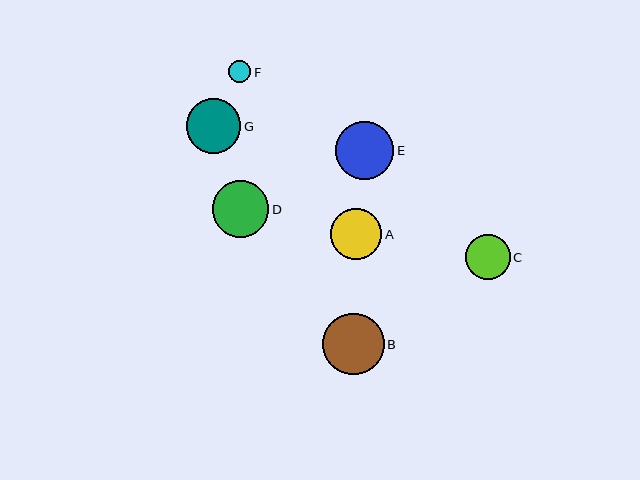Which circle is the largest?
Circle B is the largest with a size of approximately 61 pixels.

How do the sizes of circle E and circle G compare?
Circle E and circle G are approximately the same size.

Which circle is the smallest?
Circle F is the smallest with a size of approximately 22 pixels.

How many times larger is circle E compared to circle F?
Circle E is approximately 2.7 times the size of circle F.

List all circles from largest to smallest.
From largest to smallest: B, E, D, G, A, C, F.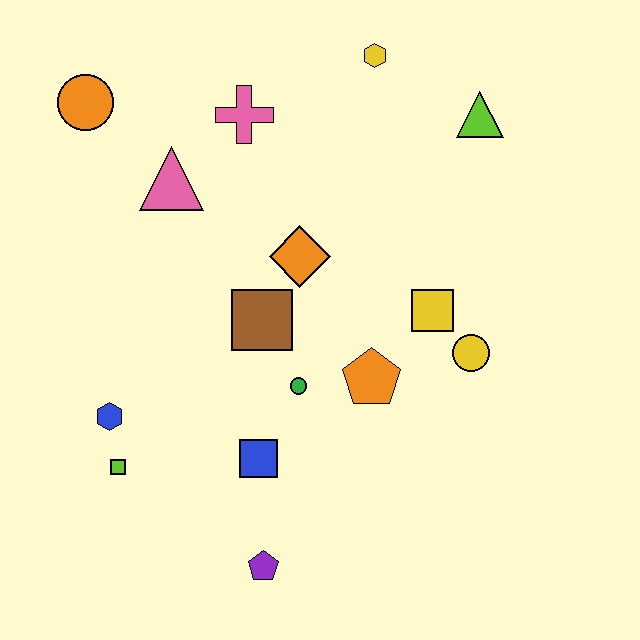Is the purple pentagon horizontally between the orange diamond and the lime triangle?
No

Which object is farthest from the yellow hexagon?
The purple pentagon is farthest from the yellow hexagon.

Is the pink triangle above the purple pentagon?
Yes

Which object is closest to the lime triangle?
The yellow hexagon is closest to the lime triangle.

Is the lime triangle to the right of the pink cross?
Yes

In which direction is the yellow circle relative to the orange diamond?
The yellow circle is to the right of the orange diamond.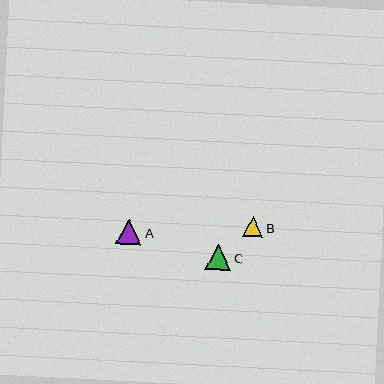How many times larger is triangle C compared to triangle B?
Triangle C is approximately 1.3 times the size of triangle B.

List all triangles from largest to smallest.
From largest to smallest: A, C, B.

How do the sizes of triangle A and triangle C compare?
Triangle A and triangle C are approximately the same size.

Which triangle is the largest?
Triangle A is the largest with a size of approximately 25 pixels.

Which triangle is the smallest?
Triangle B is the smallest with a size of approximately 20 pixels.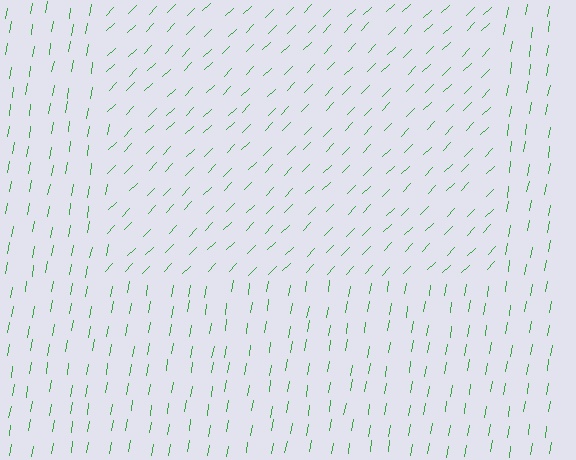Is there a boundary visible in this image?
Yes, there is a texture boundary formed by a change in line orientation.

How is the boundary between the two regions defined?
The boundary is defined purely by a change in line orientation (approximately 35 degrees difference). All lines are the same color and thickness.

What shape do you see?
I see a rectangle.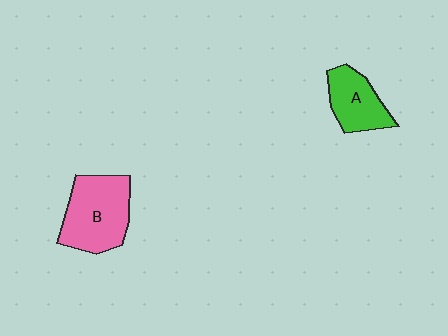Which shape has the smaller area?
Shape A (green).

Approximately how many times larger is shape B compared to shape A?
Approximately 1.5 times.